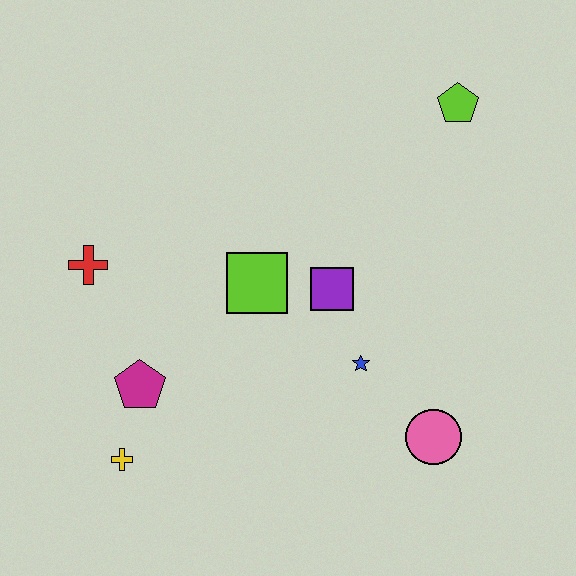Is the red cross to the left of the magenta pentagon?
Yes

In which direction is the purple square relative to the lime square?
The purple square is to the right of the lime square.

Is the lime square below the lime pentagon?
Yes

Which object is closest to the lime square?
The purple square is closest to the lime square.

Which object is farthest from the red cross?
The lime pentagon is farthest from the red cross.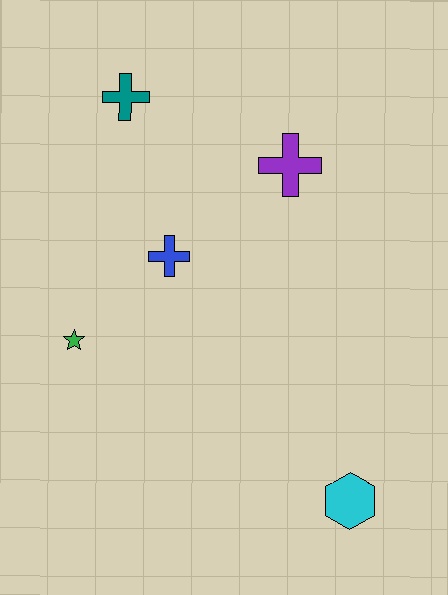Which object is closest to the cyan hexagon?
The blue cross is closest to the cyan hexagon.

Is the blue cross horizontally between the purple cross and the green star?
Yes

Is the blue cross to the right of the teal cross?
Yes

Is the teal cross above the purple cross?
Yes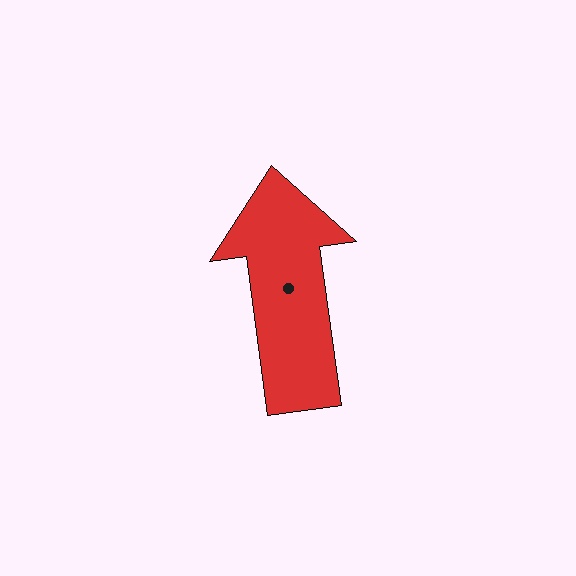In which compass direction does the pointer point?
North.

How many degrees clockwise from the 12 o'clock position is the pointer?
Approximately 352 degrees.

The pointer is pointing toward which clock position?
Roughly 12 o'clock.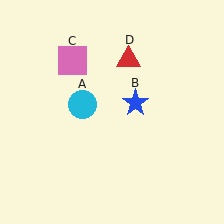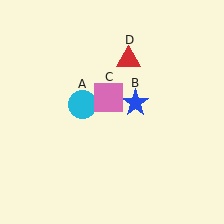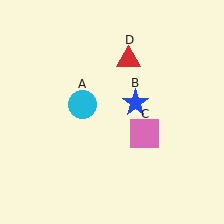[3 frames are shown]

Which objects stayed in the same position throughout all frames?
Cyan circle (object A) and blue star (object B) and red triangle (object D) remained stationary.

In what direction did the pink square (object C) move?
The pink square (object C) moved down and to the right.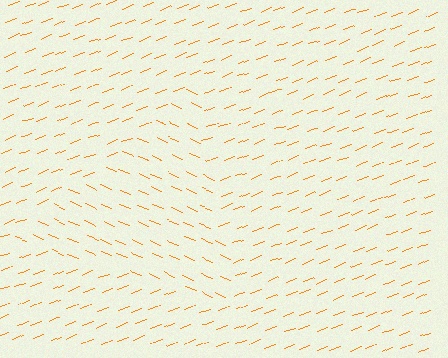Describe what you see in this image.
The image is filled with small orange line segments. A triangle region in the image has lines oriented differently from the surrounding lines, creating a visible texture boundary.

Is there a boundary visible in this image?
Yes, there is a texture boundary formed by a change in line orientation.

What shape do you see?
I see a triangle.